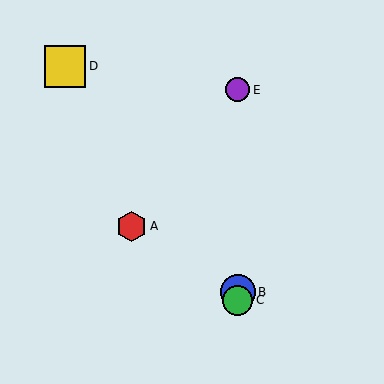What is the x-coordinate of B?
Object B is at x≈238.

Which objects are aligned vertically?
Objects B, C, E are aligned vertically.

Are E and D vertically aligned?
No, E is at x≈238 and D is at x≈65.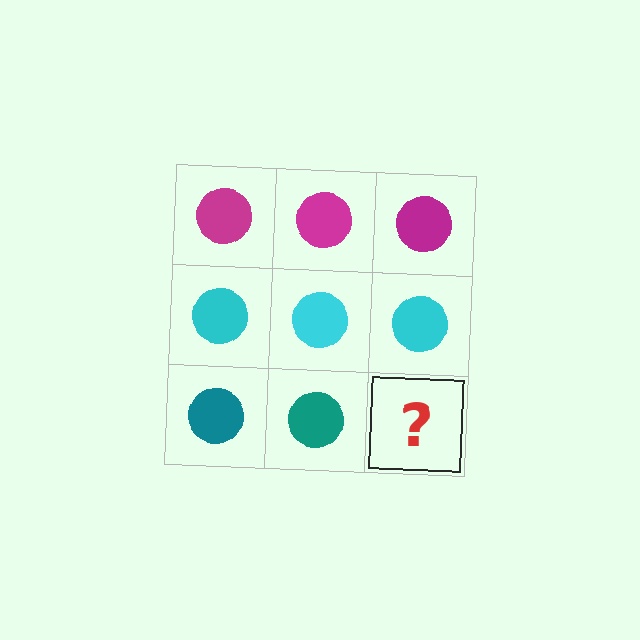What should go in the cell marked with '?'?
The missing cell should contain a teal circle.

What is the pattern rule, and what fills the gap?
The rule is that each row has a consistent color. The gap should be filled with a teal circle.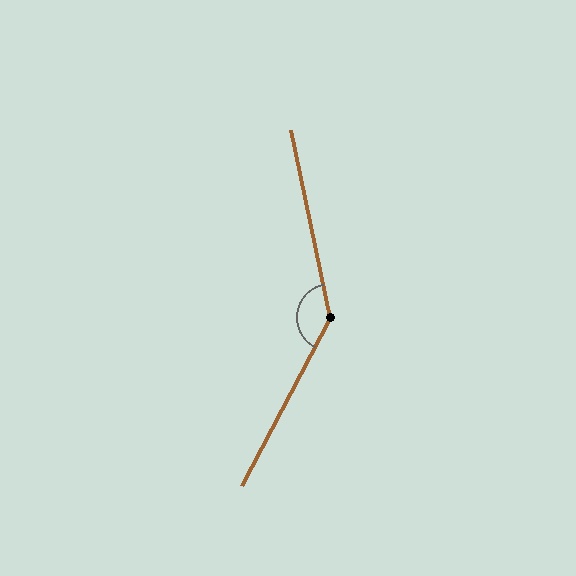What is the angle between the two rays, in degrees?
Approximately 141 degrees.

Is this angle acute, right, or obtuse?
It is obtuse.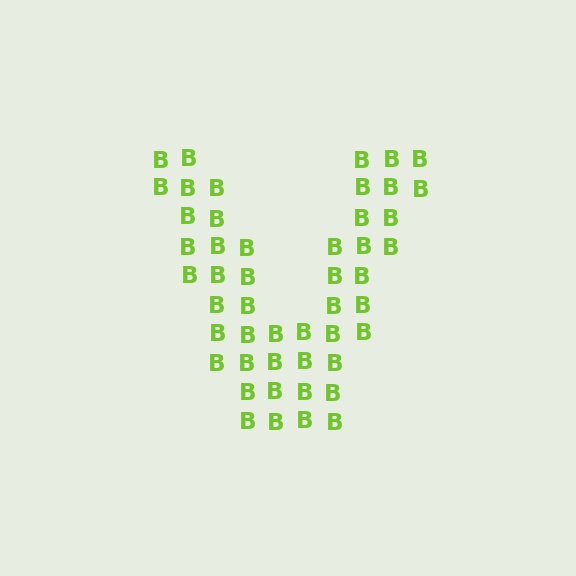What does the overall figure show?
The overall figure shows the letter V.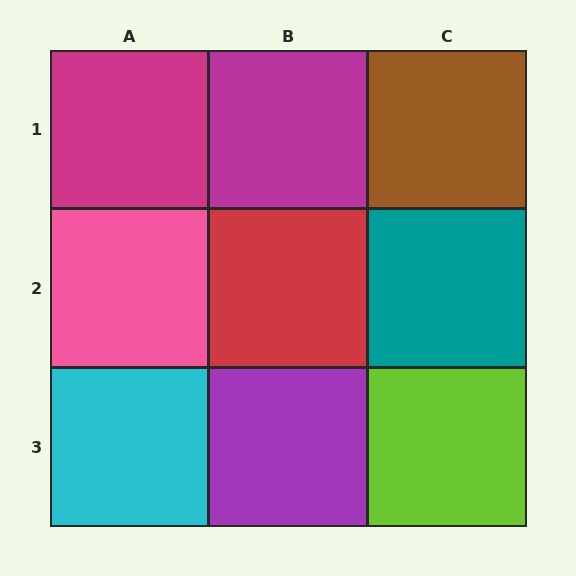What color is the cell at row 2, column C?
Teal.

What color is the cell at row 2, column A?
Pink.